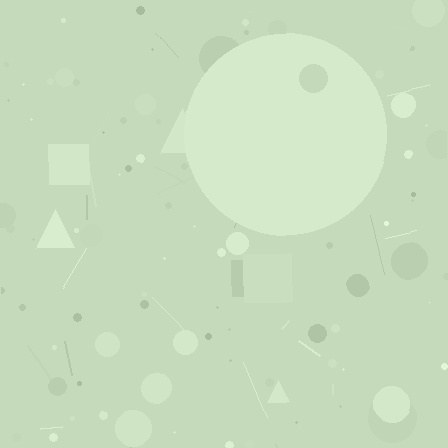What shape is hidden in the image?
A circle is hidden in the image.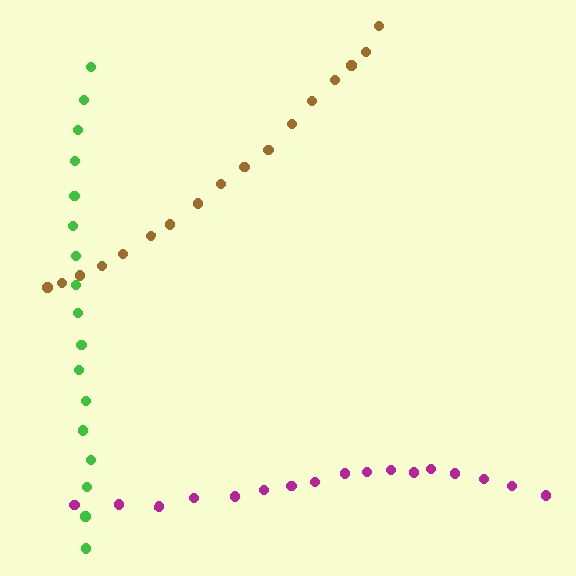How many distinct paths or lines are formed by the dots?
There are 3 distinct paths.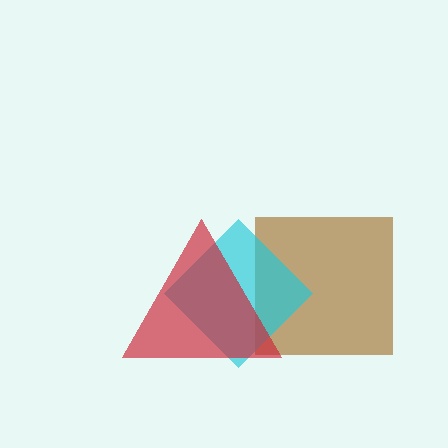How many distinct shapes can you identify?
There are 3 distinct shapes: a brown square, a cyan diamond, a red triangle.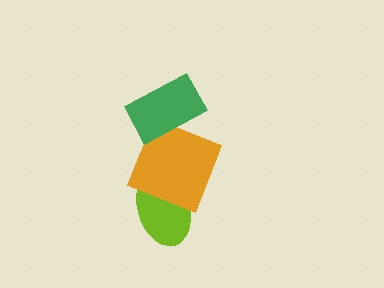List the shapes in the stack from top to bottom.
From top to bottom: the green rectangle, the orange square, the lime ellipse.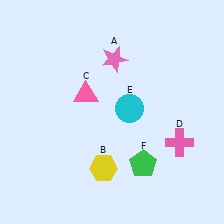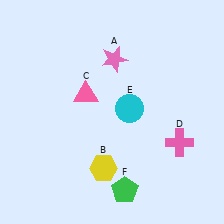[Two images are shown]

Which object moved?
The green pentagon (F) moved down.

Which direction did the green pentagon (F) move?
The green pentagon (F) moved down.